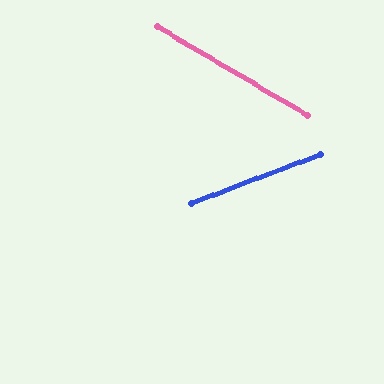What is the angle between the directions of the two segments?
Approximately 51 degrees.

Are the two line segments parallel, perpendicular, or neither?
Neither parallel nor perpendicular — they differ by about 51°.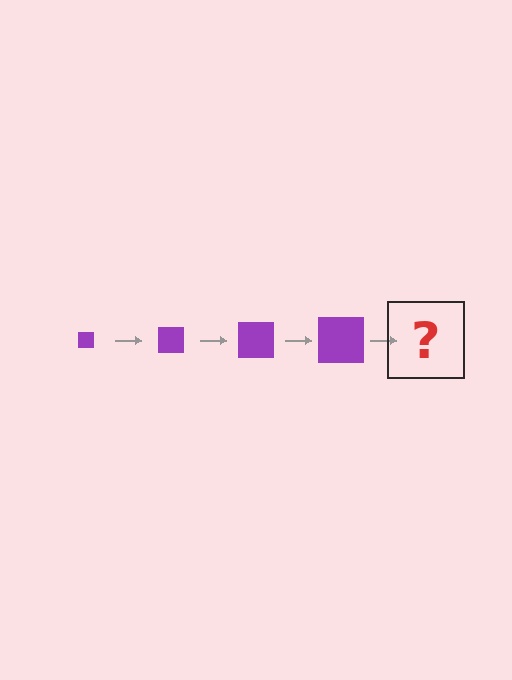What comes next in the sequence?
The next element should be a purple square, larger than the previous one.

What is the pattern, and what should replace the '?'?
The pattern is that the square gets progressively larger each step. The '?' should be a purple square, larger than the previous one.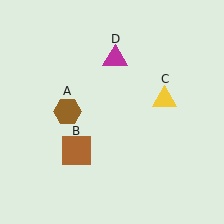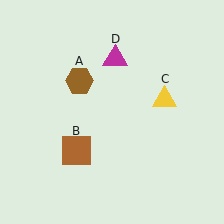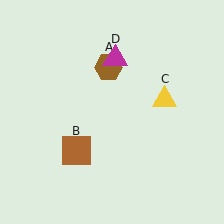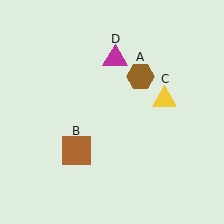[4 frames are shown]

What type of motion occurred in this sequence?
The brown hexagon (object A) rotated clockwise around the center of the scene.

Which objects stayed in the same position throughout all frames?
Brown square (object B) and yellow triangle (object C) and magenta triangle (object D) remained stationary.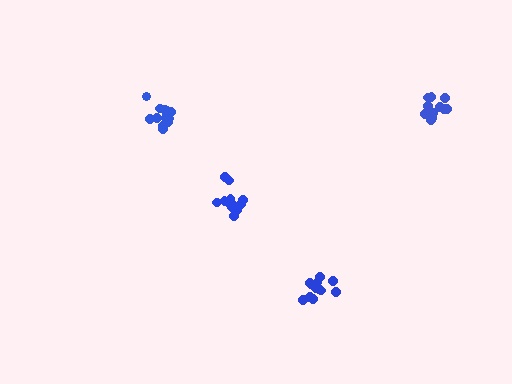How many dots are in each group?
Group 1: 13 dots, Group 2: 14 dots, Group 3: 11 dots, Group 4: 12 dots (50 total).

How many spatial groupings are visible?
There are 4 spatial groupings.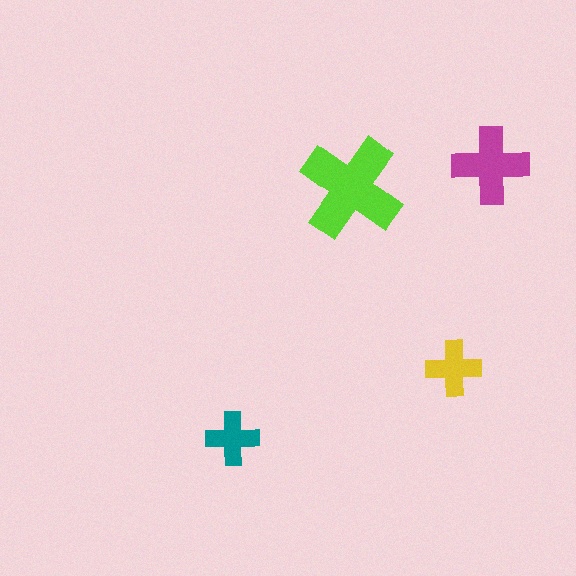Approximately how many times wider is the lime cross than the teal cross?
About 2 times wider.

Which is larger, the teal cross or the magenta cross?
The magenta one.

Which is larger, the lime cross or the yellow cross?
The lime one.